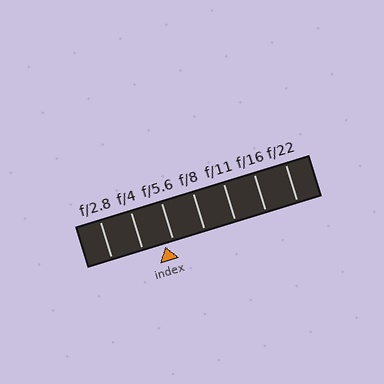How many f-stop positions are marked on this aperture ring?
There are 7 f-stop positions marked.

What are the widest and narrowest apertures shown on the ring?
The widest aperture shown is f/2.8 and the narrowest is f/22.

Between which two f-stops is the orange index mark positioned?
The index mark is between f/4 and f/5.6.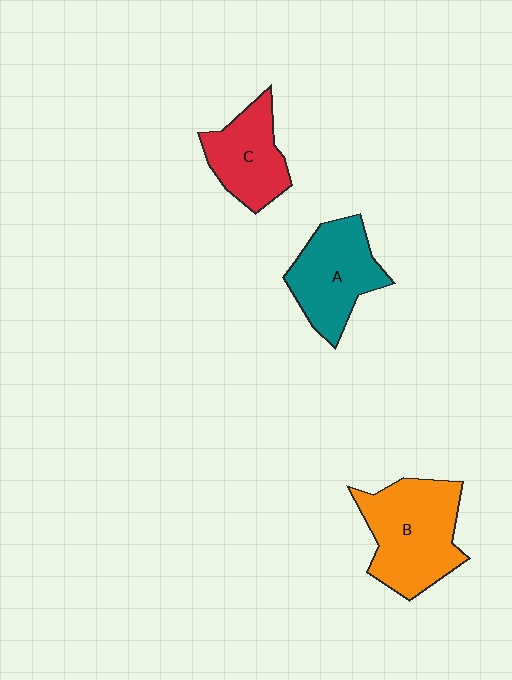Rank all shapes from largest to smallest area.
From largest to smallest: B (orange), A (teal), C (red).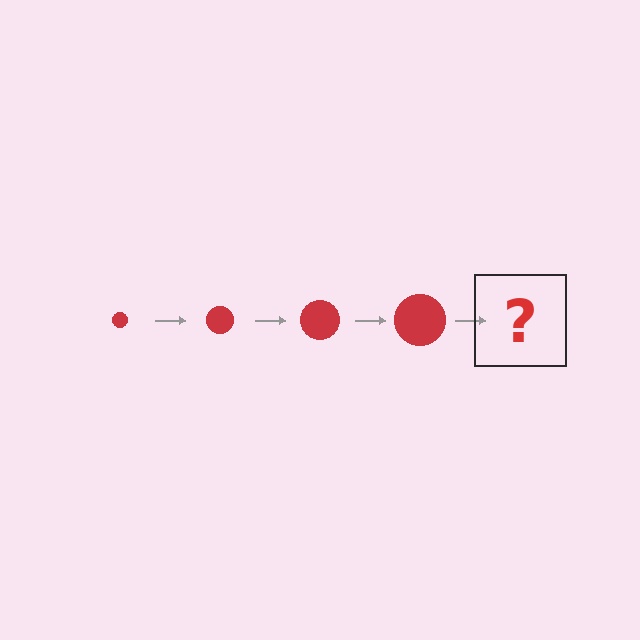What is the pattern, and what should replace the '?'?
The pattern is that the circle gets progressively larger each step. The '?' should be a red circle, larger than the previous one.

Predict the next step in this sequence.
The next step is a red circle, larger than the previous one.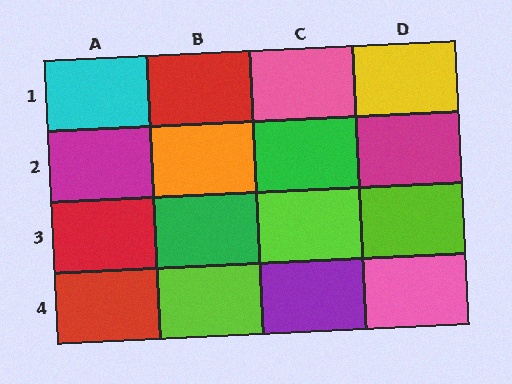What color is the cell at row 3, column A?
Red.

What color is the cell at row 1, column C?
Pink.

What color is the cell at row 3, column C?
Lime.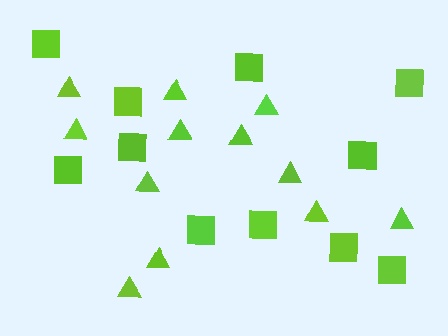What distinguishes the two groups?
There are 2 groups: one group of squares (11) and one group of triangles (12).